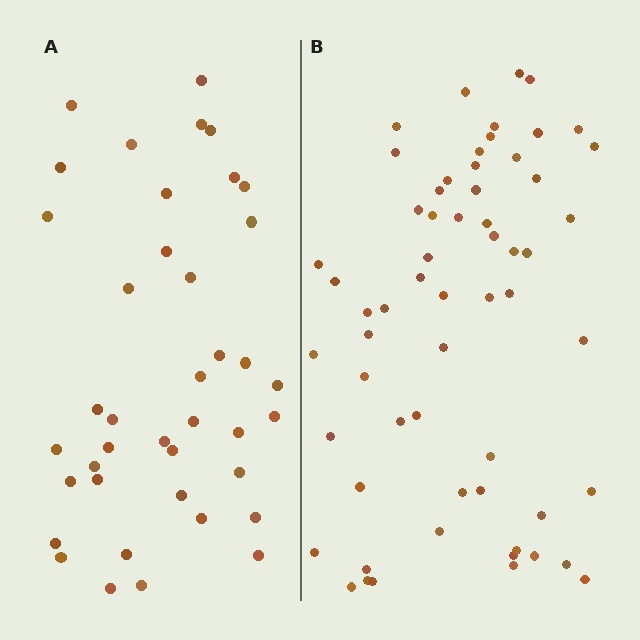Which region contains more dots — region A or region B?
Region B (the right region) has more dots.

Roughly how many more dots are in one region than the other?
Region B has approximately 20 more dots than region A.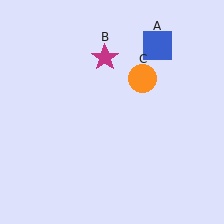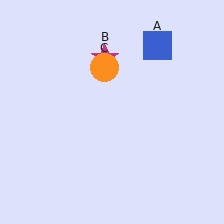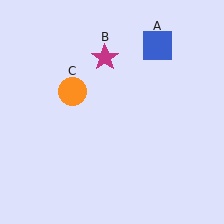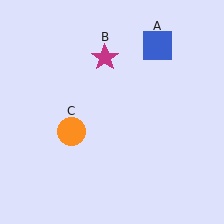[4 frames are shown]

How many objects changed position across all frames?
1 object changed position: orange circle (object C).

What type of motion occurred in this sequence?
The orange circle (object C) rotated counterclockwise around the center of the scene.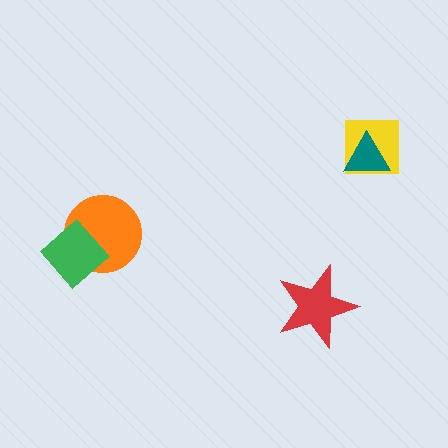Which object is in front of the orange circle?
The green diamond is in front of the orange circle.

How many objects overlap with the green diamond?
1 object overlaps with the green diamond.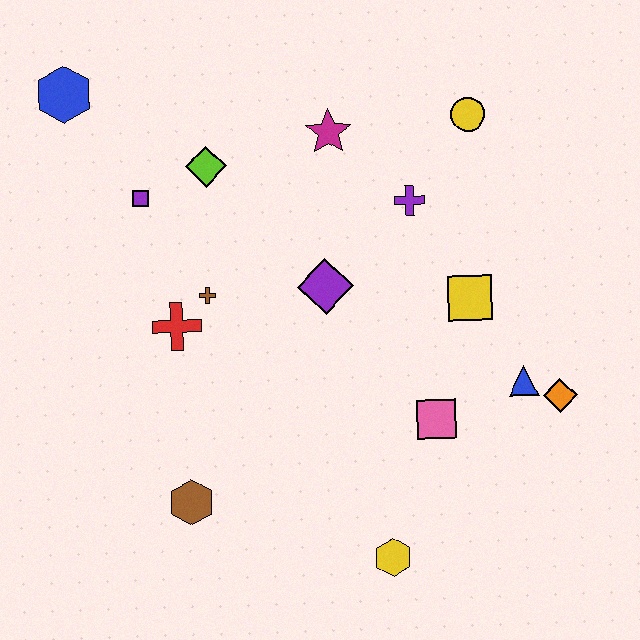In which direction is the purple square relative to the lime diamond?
The purple square is to the left of the lime diamond.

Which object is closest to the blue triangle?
The orange diamond is closest to the blue triangle.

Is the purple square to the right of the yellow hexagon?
No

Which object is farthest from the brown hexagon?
The yellow circle is farthest from the brown hexagon.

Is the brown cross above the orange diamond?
Yes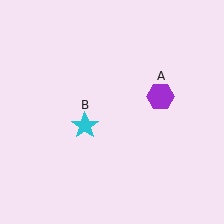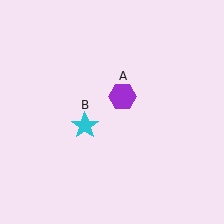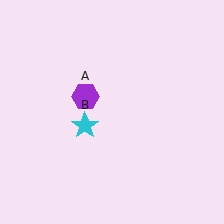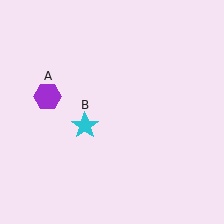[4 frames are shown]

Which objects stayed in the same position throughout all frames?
Cyan star (object B) remained stationary.